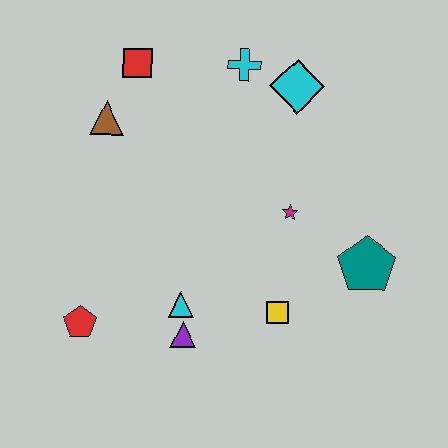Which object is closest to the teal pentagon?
The magenta star is closest to the teal pentagon.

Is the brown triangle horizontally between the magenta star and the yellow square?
No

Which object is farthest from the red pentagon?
The cyan diamond is farthest from the red pentagon.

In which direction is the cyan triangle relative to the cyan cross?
The cyan triangle is below the cyan cross.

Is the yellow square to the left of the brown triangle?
No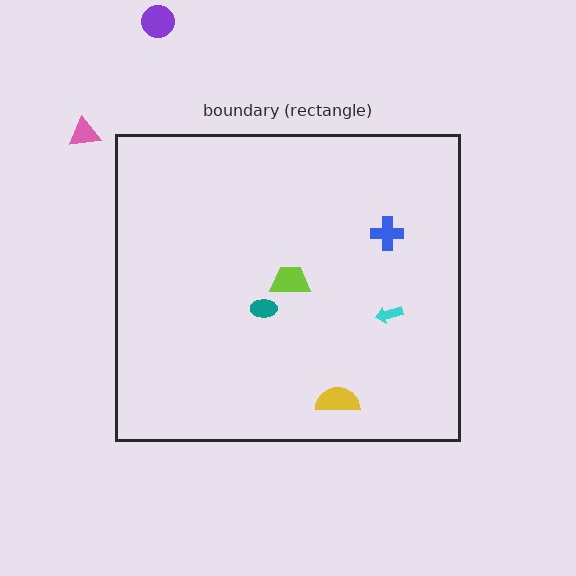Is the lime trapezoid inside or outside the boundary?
Inside.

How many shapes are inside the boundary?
5 inside, 2 outside.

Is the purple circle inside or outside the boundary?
Outside.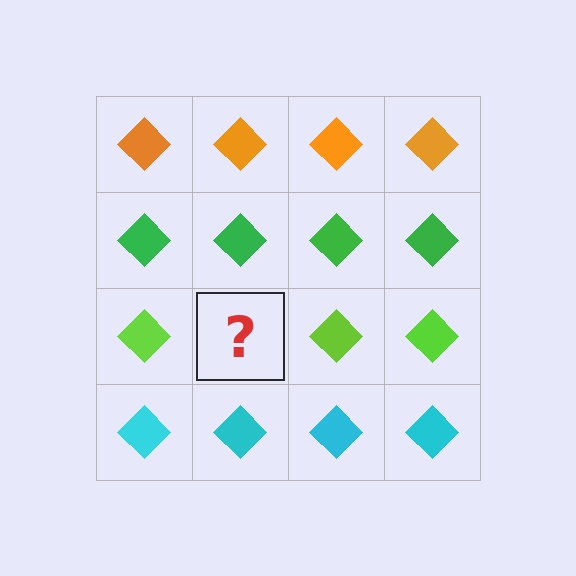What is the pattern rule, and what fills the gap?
The rule is that each row has a consistent color. The gap should be filled with a lime diamond.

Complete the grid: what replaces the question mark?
The question mark should be replaced with a lime diamond.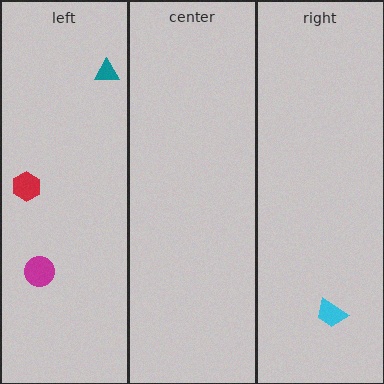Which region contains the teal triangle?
The left region.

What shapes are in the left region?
The teal triangle, the magenta circle, the red hexagon.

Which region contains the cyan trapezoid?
The right region.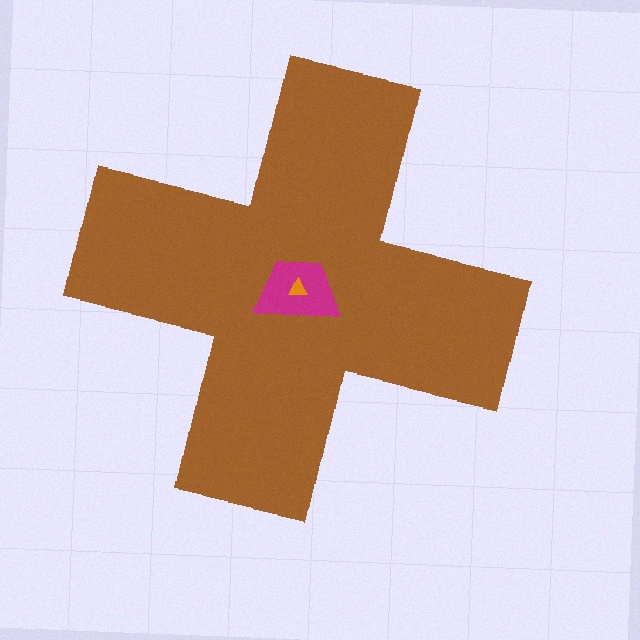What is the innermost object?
The orange triangle.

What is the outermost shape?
The brown cross.